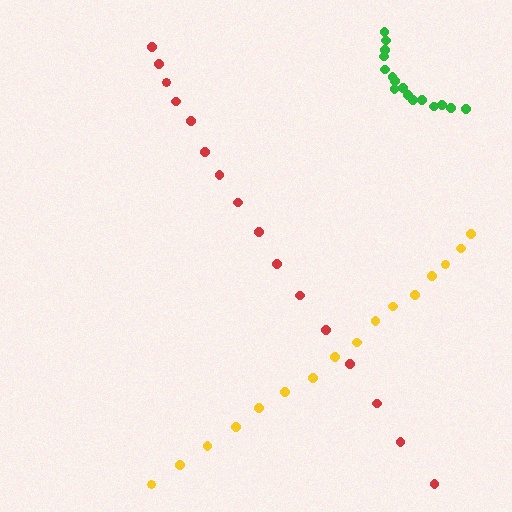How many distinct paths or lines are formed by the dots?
There are 3 distinct paths.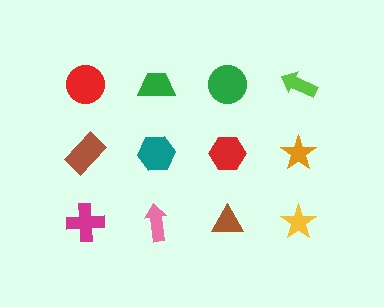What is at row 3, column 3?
A brown triangle.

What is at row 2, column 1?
A brown rectangle.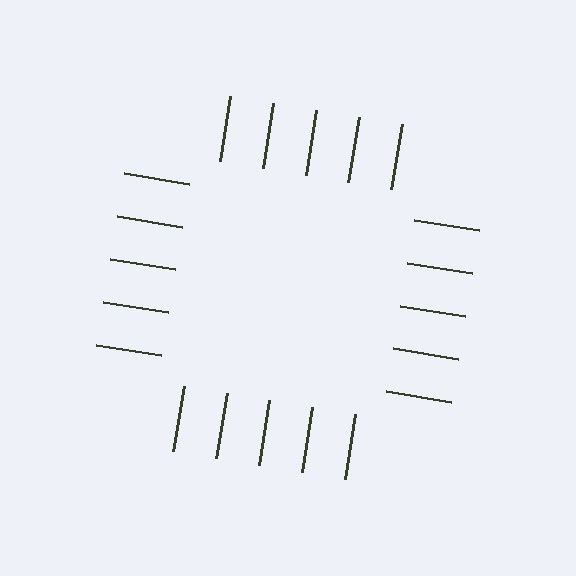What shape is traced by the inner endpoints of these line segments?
An illusory square — the line segments terminate on its edges but no continuous stroke is drawn.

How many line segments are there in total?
20 — 5 along each of the 4 edges.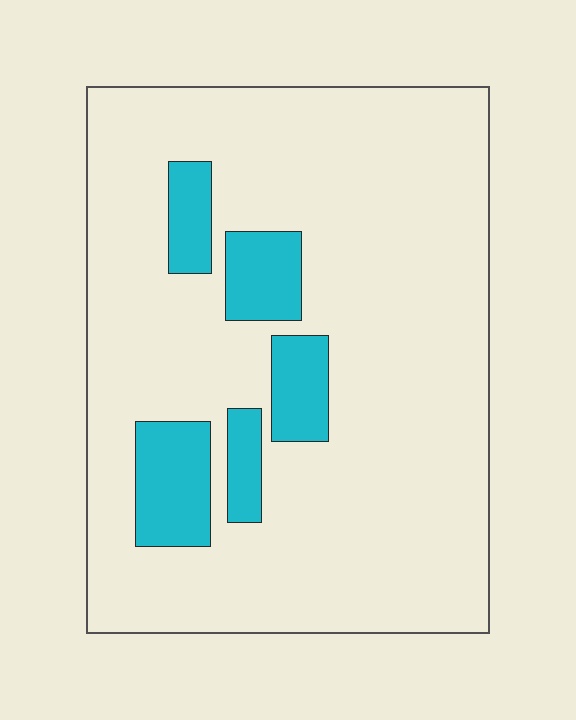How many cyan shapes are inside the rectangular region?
5.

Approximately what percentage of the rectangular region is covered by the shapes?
Approximately 15%.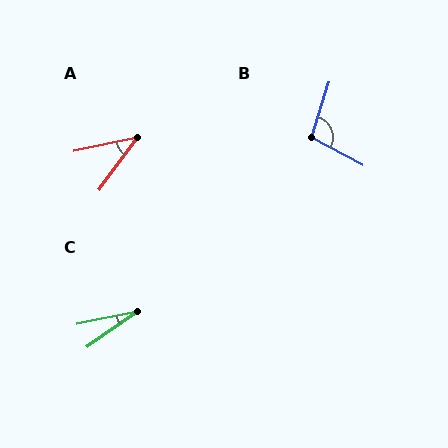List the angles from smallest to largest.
C (23°), A (42°), B (100°).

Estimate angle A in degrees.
Approximately 42 degrees.